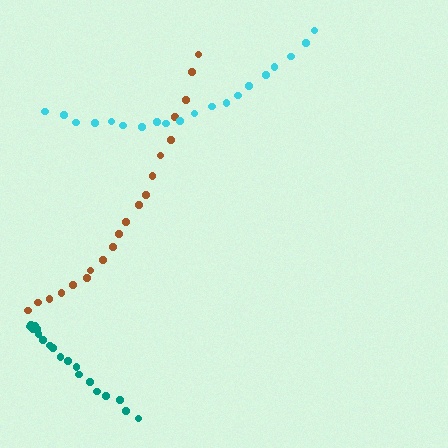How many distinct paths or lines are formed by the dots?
There are 3 distinct paths.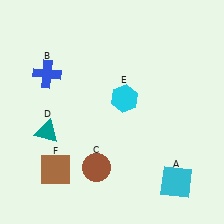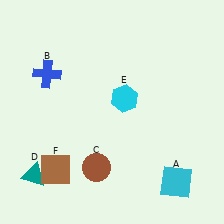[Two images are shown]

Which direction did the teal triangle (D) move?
The teal triangle (D) moved down.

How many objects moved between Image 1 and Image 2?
1 object moved between the two images.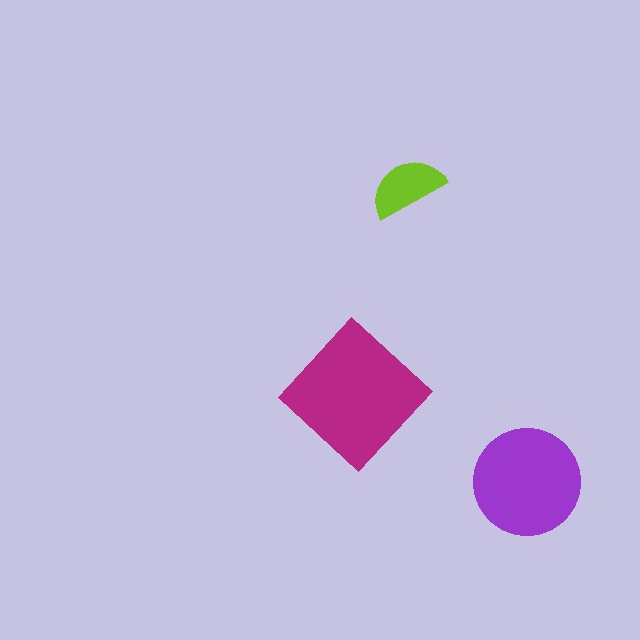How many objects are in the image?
There are 3 objects in the image.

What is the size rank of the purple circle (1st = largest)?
2nd.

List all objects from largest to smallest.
The magenta diamond, the purple circle, the lime semicircle.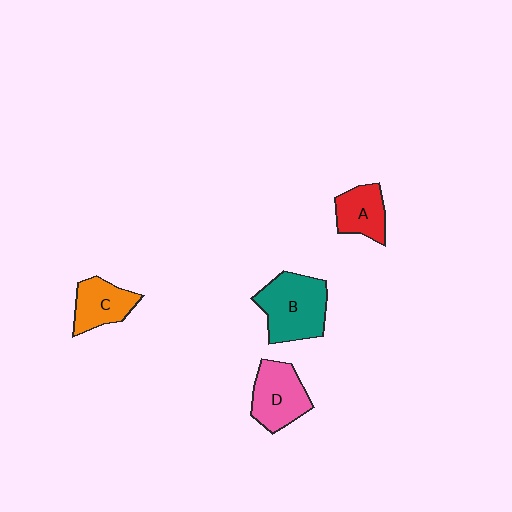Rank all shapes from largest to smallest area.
From largest to smallest: B (teal), D (pink), C (orange), A (red).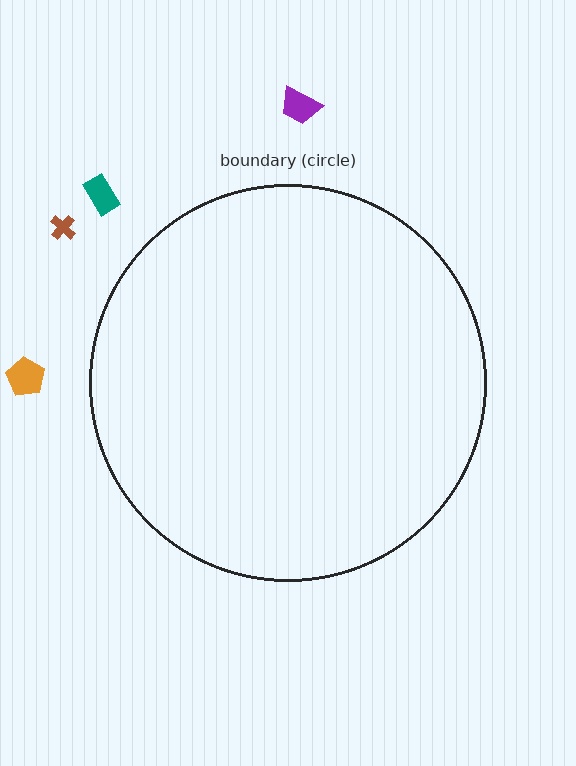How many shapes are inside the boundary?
0 inside, 4 outside.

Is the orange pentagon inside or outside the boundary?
Outside.